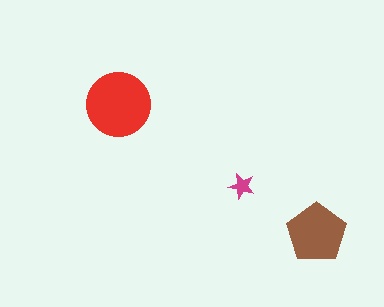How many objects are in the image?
There are 3 objects in the image.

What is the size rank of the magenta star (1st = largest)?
3rd.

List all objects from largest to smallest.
The red circle, the brown pentagon, the magenta star.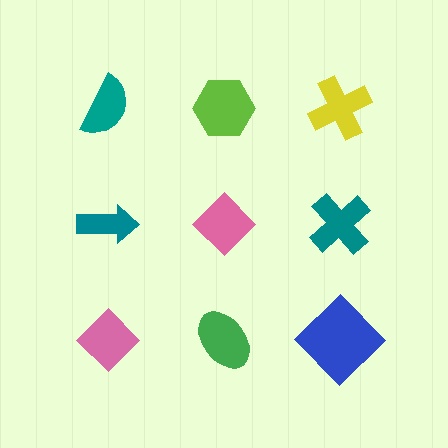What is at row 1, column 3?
A yellow cross.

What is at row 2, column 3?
A teal cross.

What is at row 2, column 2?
A pink diamond.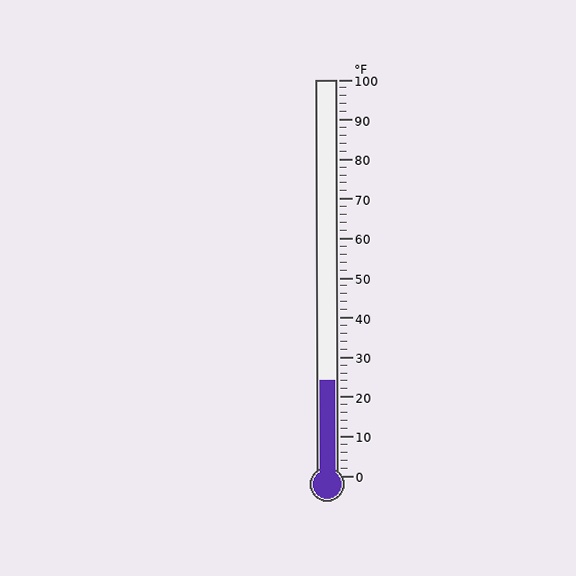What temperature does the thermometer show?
The thermometer shows approximately 24°F.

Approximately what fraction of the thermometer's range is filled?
The thermometer is filled to approximately 25% of its range.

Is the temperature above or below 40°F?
The temperature is below 40°F.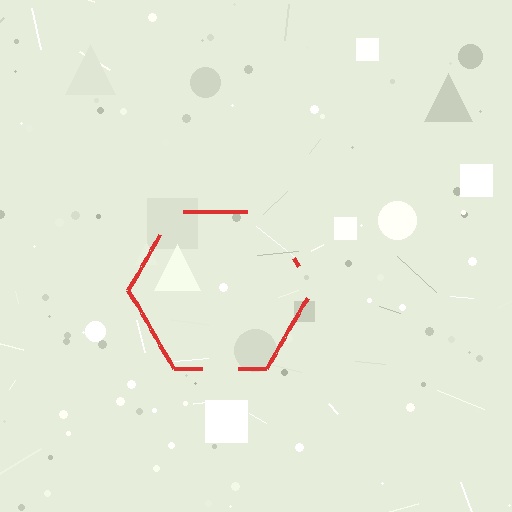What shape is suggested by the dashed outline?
The dashed outline suggests a hexagon.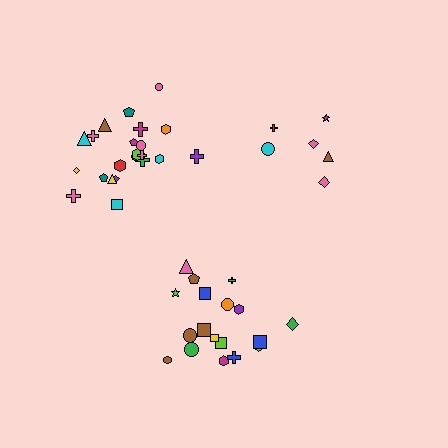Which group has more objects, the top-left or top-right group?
The top-left group.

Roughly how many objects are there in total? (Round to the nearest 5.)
Roughly 45 objects in total.